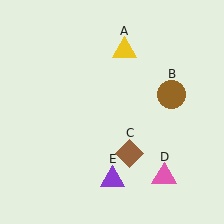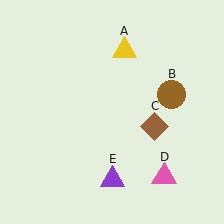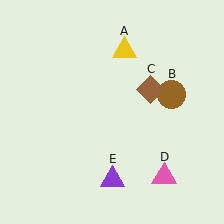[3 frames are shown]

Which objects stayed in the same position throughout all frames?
Yellow triangle (object A) and brown circle (object B) and pink triangle (object D) and purple triangle (object E) remained stationary.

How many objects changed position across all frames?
1 object changed position: brown diamond (object C).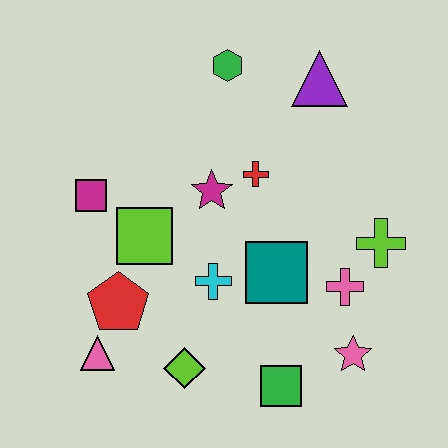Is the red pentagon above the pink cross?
No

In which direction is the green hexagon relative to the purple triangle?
The green hexagon is to the left of the purple triangle.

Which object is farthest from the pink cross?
The magenta square is farthest from the pink cross.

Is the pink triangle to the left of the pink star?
Yes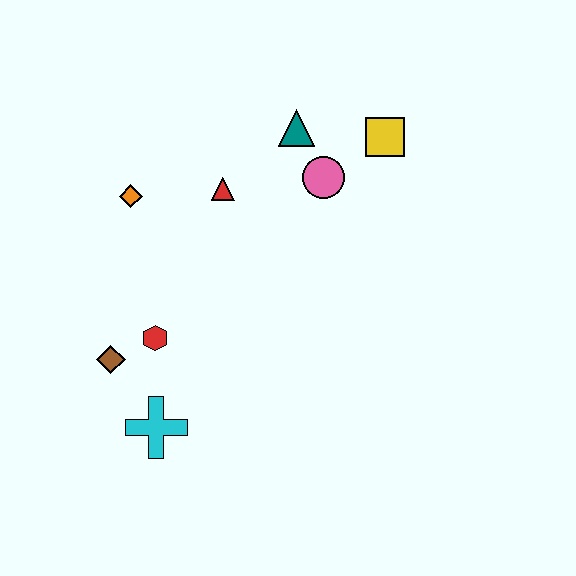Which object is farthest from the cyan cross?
The yellow square is farthest from the cyan cross.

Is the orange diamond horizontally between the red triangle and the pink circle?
No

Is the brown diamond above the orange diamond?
No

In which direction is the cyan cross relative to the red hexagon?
The cyan cross is below the red hexagon.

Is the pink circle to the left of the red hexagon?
No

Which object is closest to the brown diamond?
The red hexagon is closest to the brown diamond.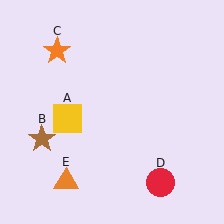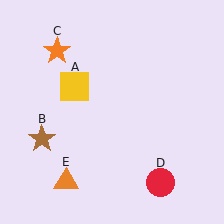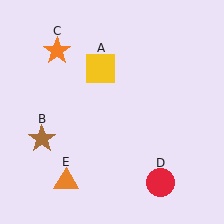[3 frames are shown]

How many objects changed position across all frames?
1 object changed position: yellow square (object A).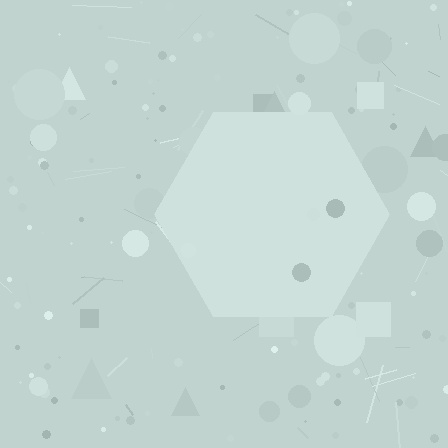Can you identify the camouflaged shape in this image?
The camouflaged shape is a hexagon.